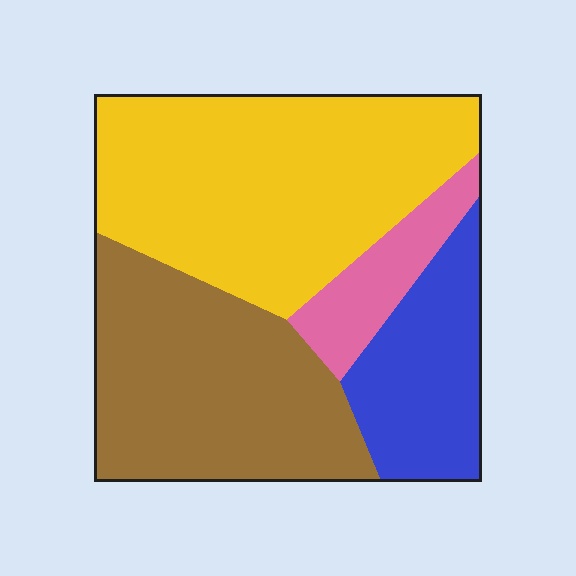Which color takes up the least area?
Pink, at roughly 10%.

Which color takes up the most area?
Yellow, at roughly 40%.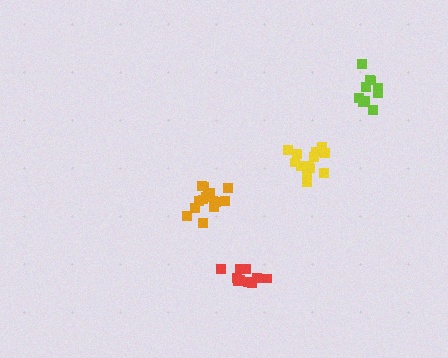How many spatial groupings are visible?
There are 4 spatial groupings.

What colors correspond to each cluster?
The clusters are colored: red, orange, lime, yellow.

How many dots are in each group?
Group 1: 10 dots, Group 2: 15 dots, Group 3: 10 dots, Group 4: 14 dots (49 total).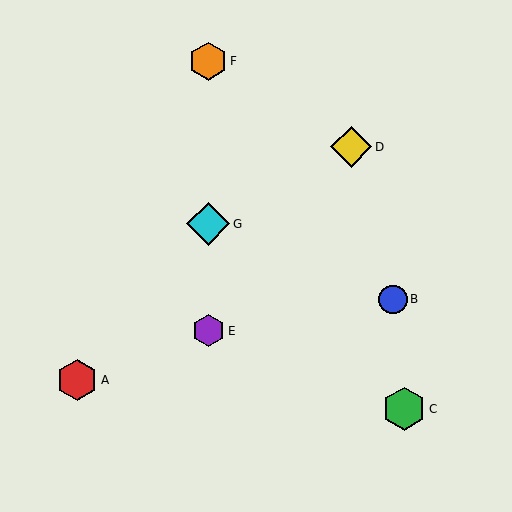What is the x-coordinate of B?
Object B is at x≈393.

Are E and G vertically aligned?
Yes, both are at x≈208.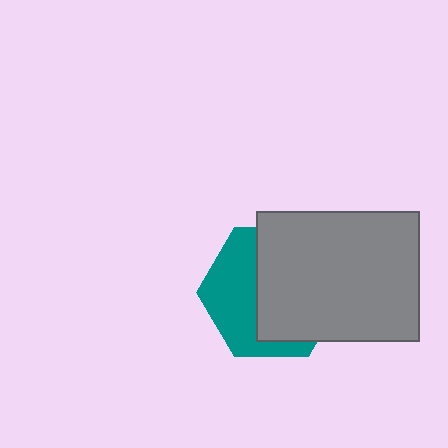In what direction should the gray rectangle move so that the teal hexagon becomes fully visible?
The gray rectangle should move right. That is the shortest direction to clear the overlap and leave the teal hexagon fully visible.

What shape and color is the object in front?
The object in front is a gray rectangle.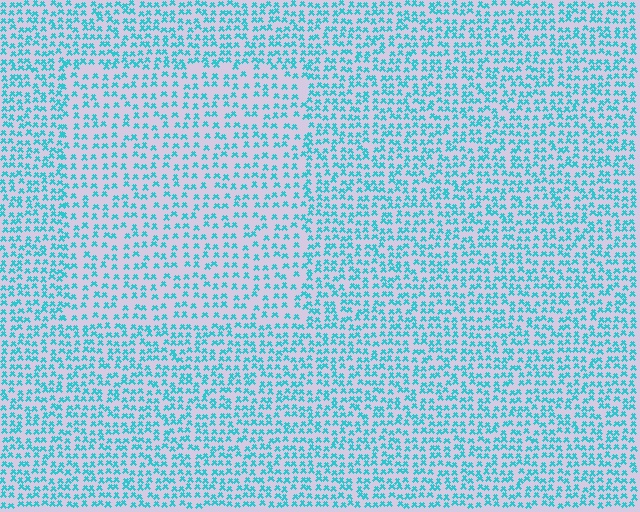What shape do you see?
I see a rectangle.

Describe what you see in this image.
The image contains small cyan elements arranged at two different densities. A rectangle-shaped region is visible where the elements are less densely packed than the surrounding area.